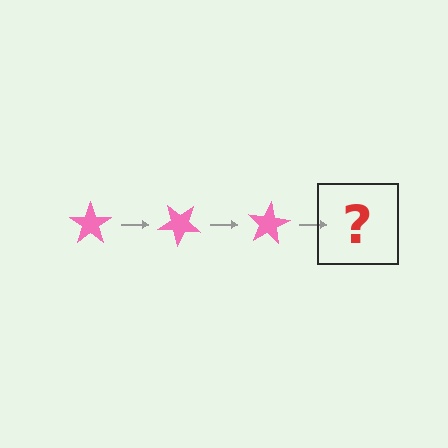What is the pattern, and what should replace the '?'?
The pattern is that the star rotates 40 degrees each step. The '?' should be a pink star rotated 120 degrees.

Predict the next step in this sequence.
The next step is a pink star rotated 120 degrees.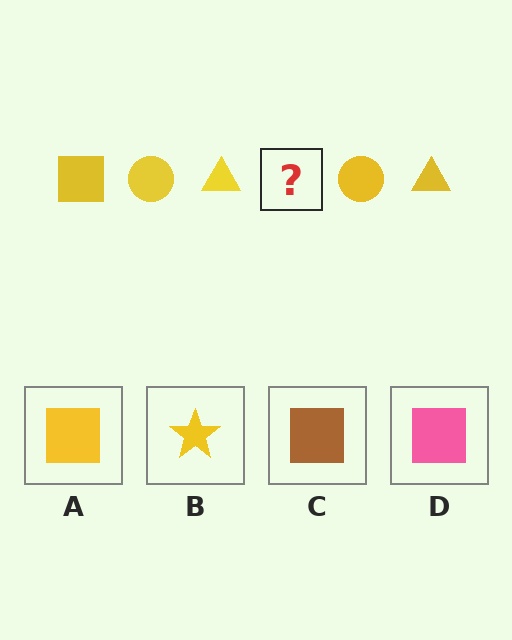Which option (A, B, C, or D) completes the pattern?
A.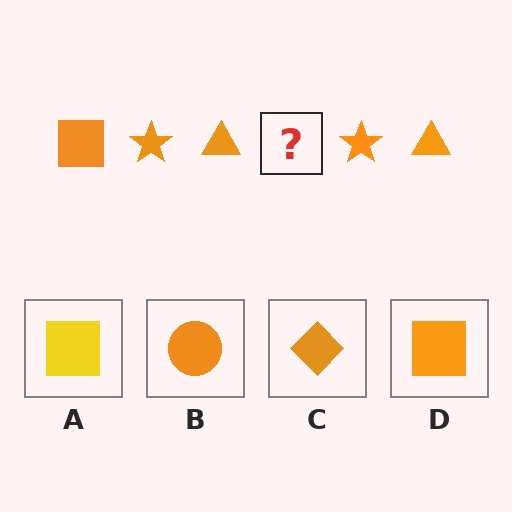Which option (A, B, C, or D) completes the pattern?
D.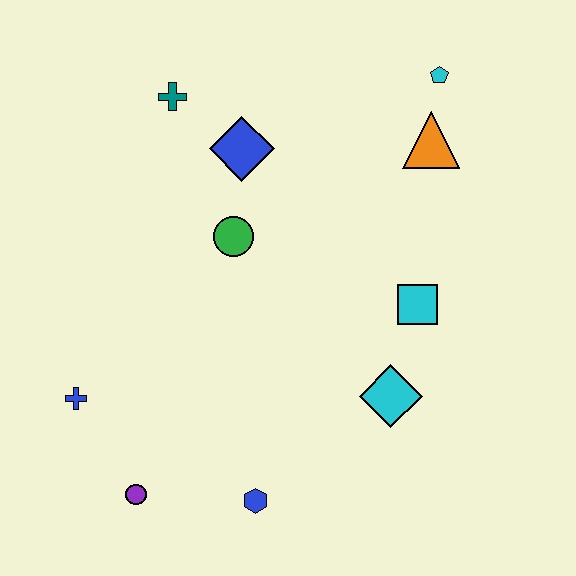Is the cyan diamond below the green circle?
Yes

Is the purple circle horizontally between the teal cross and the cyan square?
No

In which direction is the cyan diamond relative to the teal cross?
The cyan diamond is below the teal cross.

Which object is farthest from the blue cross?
The cyan pentagon is farthest from the blue cross.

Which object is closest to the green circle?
The blue diamond is closest to the green circle.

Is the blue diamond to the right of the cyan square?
No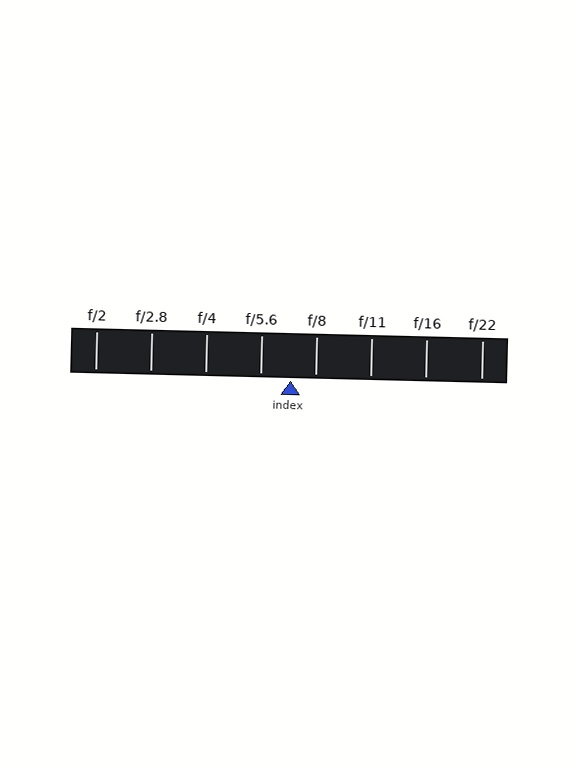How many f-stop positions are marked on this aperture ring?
There are 8 f-stop positions marked.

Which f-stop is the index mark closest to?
The index mark is closest to f/8.